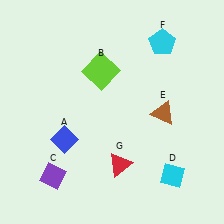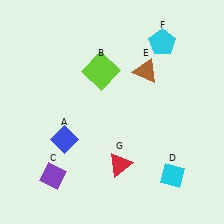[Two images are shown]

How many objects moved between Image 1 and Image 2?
1 object moved between the two images.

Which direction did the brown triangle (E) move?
The brown triangle (E) moved up.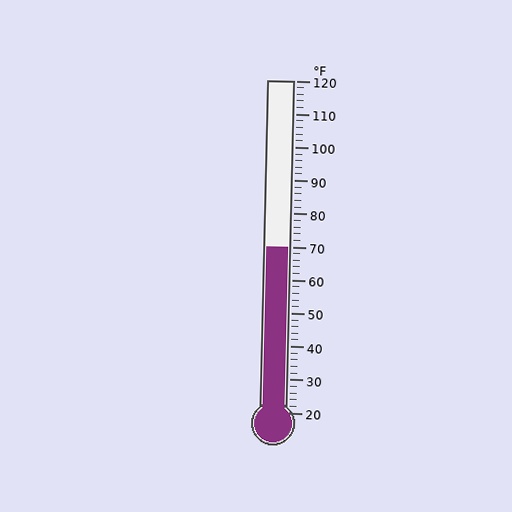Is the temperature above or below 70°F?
The temperature is at 70°F.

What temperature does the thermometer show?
The thermometer shows approximately 70°F.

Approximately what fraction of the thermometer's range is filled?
The thermometer is filled to approximately 50% of its range.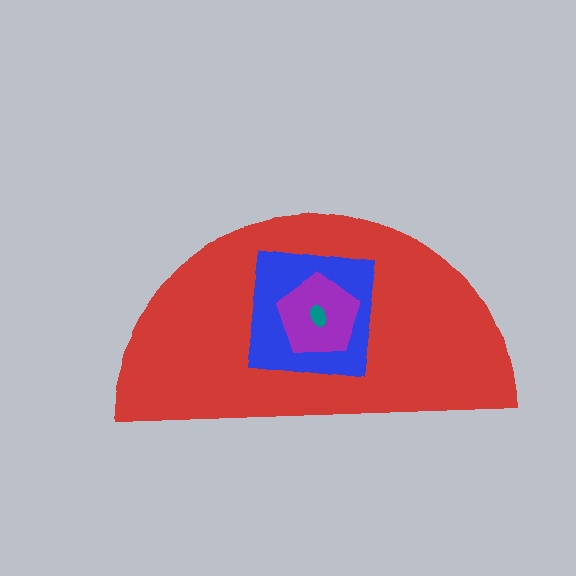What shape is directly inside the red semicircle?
The blue square.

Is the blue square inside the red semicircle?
Yes.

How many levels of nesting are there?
4.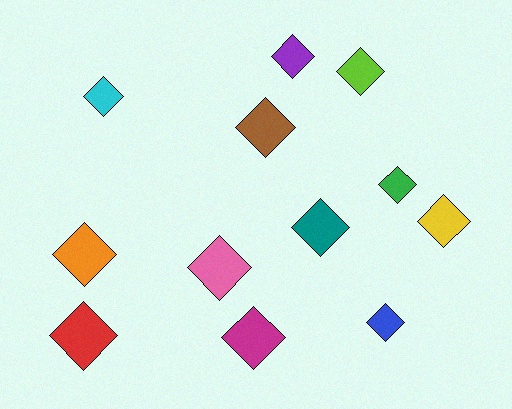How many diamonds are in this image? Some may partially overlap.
There are 12 diamonds.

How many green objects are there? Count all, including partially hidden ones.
There is 1 green object.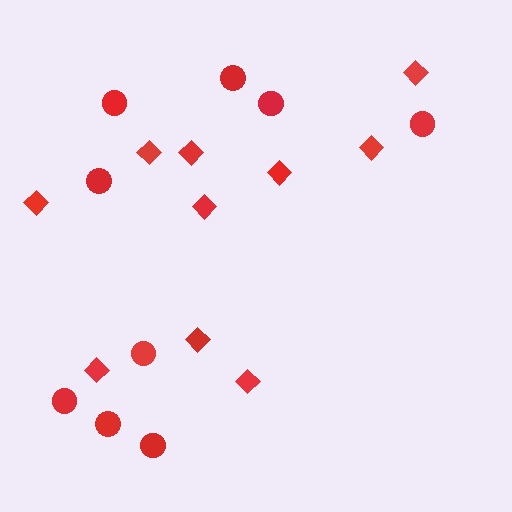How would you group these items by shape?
There are 2 groups: one group of circles (9) and one group of diamonds (10).